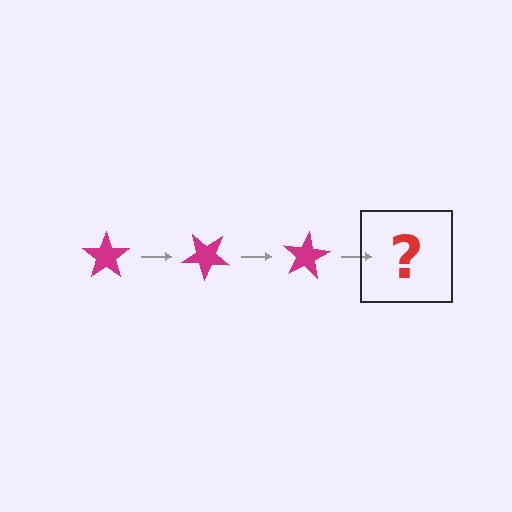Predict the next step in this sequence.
The next step is a magenta star rotated 120 degrees.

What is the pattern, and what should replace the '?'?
The pattern is that the star rotates 40 degrees each step. The '?' should be a magenta star rotated 120 degrees.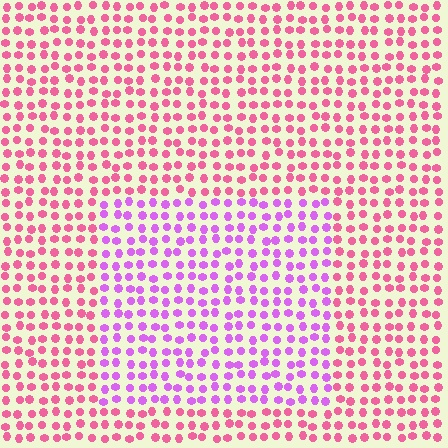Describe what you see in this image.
The image is filled with small pink elements in a uniform arrangement. A rectangle-shaped region is visible where the elements are tinted to a slightly different hue, forming a subtle color boundary.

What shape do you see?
I see a rectangle.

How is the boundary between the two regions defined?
The boundary is defined purely by a slight shift in hue (about 44 degrees). Spacing, size, and orientation are identical on both sides.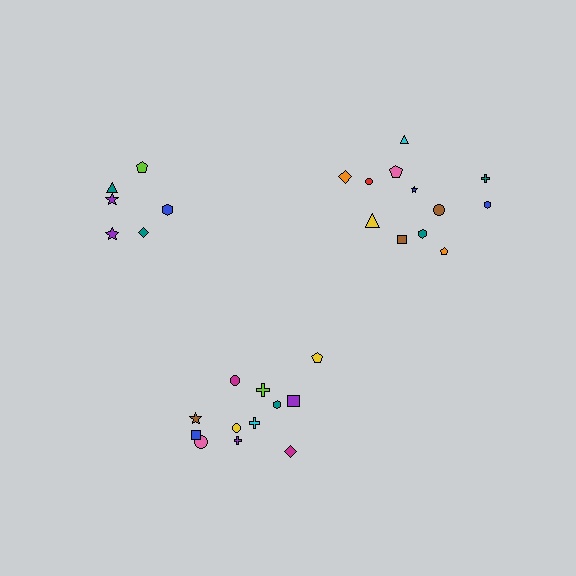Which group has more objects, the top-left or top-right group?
The top-right group.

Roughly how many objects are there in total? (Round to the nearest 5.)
Roughly 30 objects in total.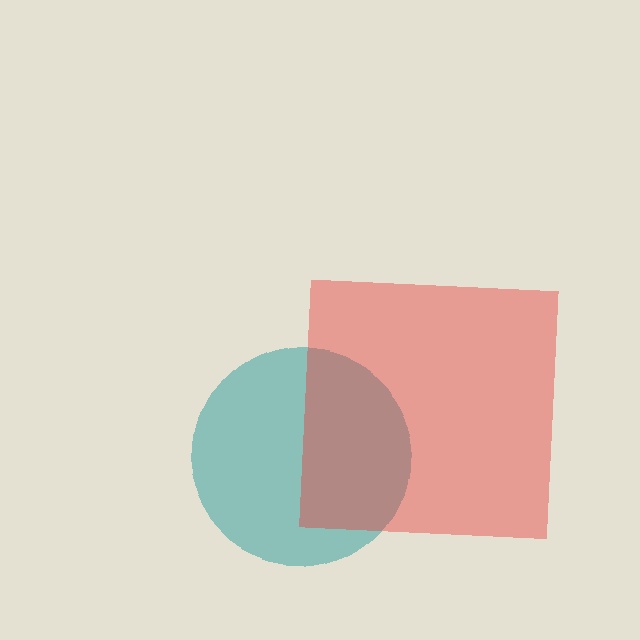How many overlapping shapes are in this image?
There are 2 overlapping shapes in the image.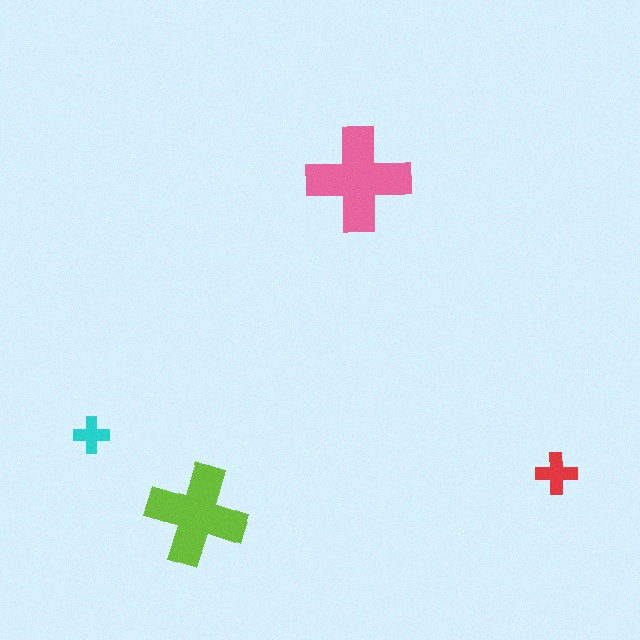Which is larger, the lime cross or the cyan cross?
The lime one.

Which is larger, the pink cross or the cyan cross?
The pink one.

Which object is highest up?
The pink cross is topmost.